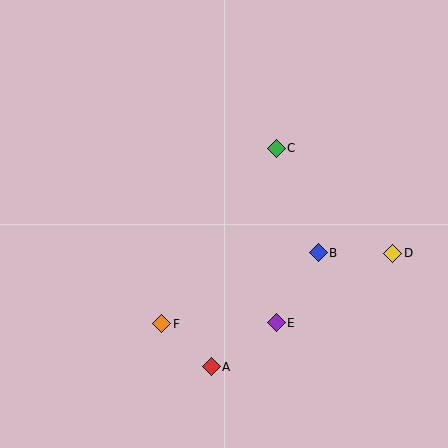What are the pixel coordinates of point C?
Point C is at (276, 148).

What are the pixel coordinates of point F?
Point F is at (162, 324).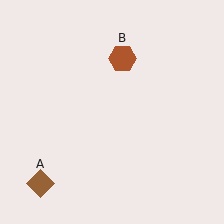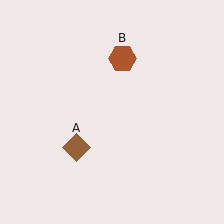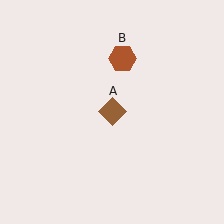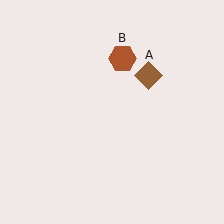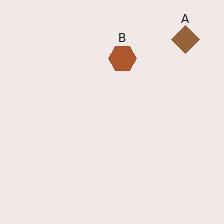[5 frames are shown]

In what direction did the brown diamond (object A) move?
The brown diamond (object A) moved up and to the right.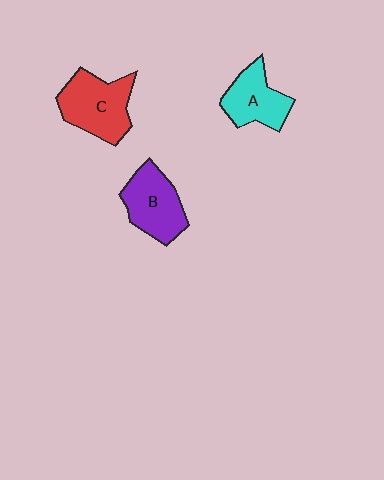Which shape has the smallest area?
Shape A (cyan).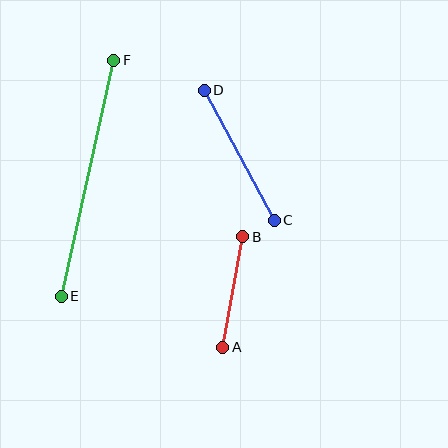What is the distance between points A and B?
The distance is approximately 112 pixels.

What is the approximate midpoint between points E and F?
The midpoint is at approximately (88, 178) pixels.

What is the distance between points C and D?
The distance is approximately 148 pixels.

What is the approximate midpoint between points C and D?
The midpoint is at approximately (239, 155) pixels.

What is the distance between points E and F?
The distance is approximately 242 pixels.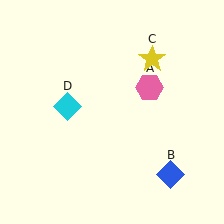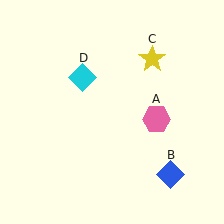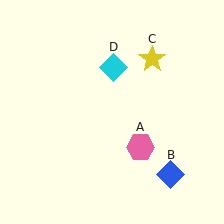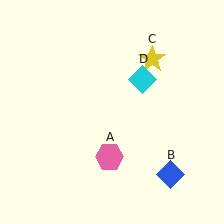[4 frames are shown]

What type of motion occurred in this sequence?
The pink hexagon (object A), cyan diamond (object D) rotated clockwise around the center of the scene.